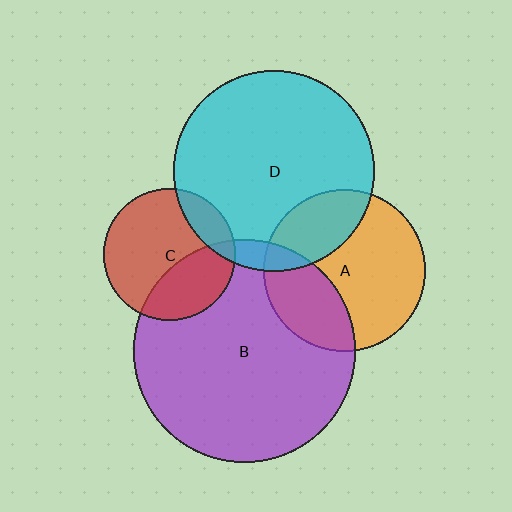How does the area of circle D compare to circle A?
Approximately 1.5 times.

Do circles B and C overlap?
Yes.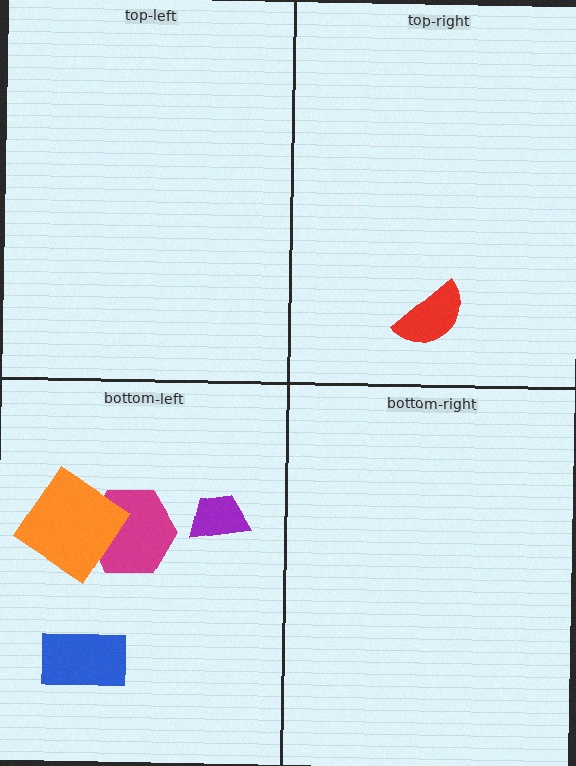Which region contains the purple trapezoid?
The bottom-left region.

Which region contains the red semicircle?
The top-right region.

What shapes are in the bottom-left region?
The magenta hexagon, the purple trapezoid, the blue rectangle, the orange diamond.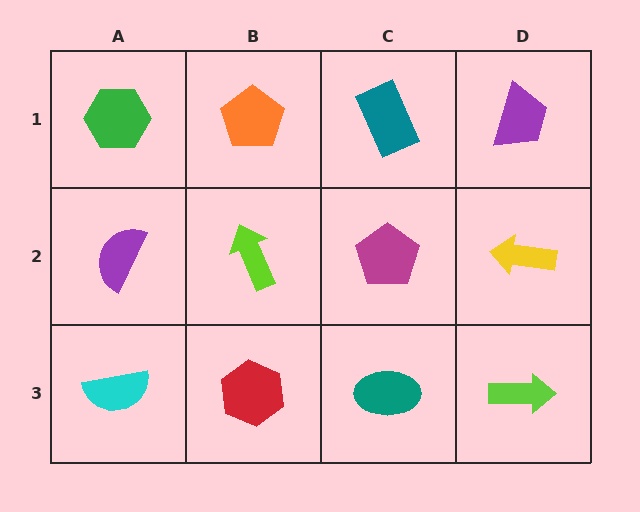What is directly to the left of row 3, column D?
A teal ellipse.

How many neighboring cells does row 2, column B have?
4.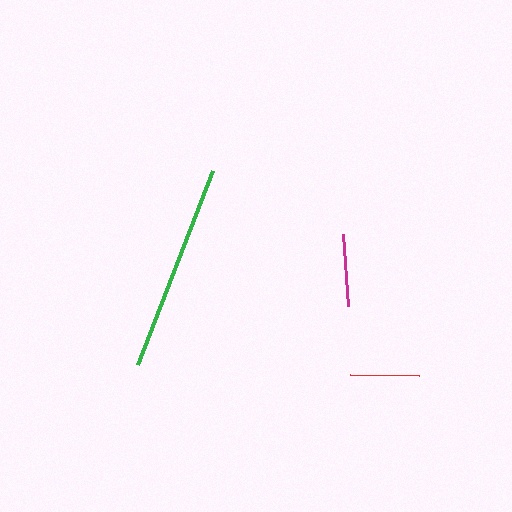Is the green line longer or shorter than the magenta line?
The green line is longer than the magenta line.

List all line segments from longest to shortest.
From longest to shortest: green, magenta, red.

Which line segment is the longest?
The green line is the longest at approximately 207 pixels.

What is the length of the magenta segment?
The magenta segment is approximately 72 pixels long.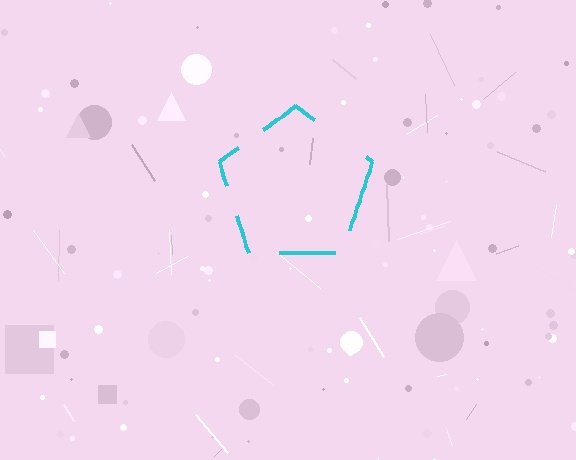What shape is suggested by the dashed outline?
The dashed outline suggests a pentagon.